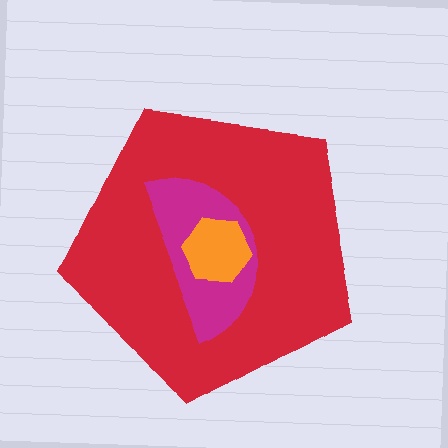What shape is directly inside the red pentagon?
The magenta semicircle.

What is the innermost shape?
The orange hexagon.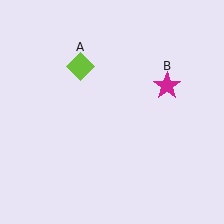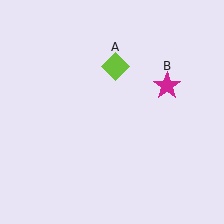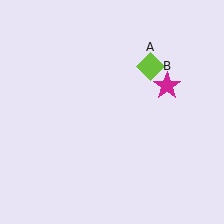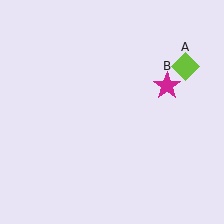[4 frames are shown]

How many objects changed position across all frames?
1 object changed position: lime diamond (object A).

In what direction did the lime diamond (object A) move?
The lime diamond (object A) moved right.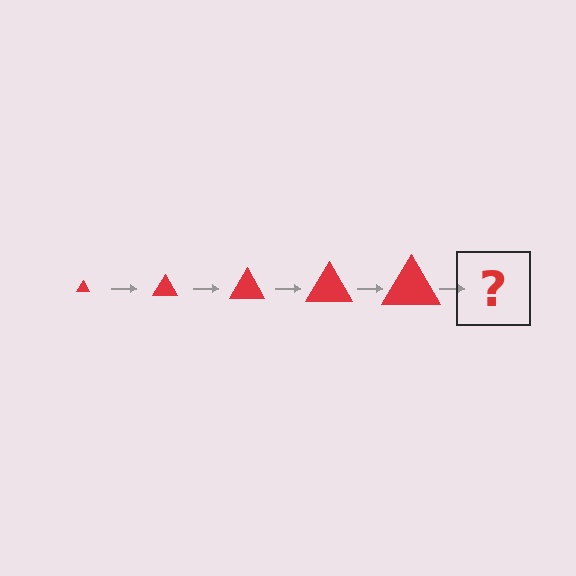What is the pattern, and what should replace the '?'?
The pattern is that the triangle gets progressively larger each step. The '?' should be a red triangle, larger than the previous one.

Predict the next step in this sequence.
The next step is a red triangle, larger than the previous one.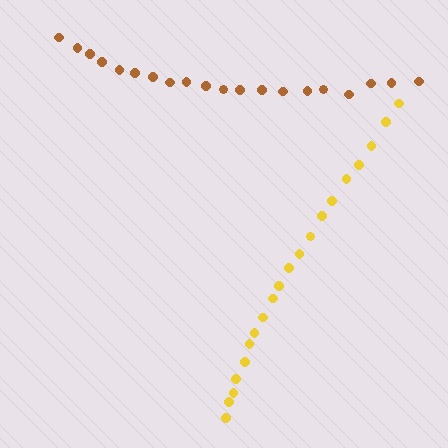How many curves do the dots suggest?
There are 2 distinct paths.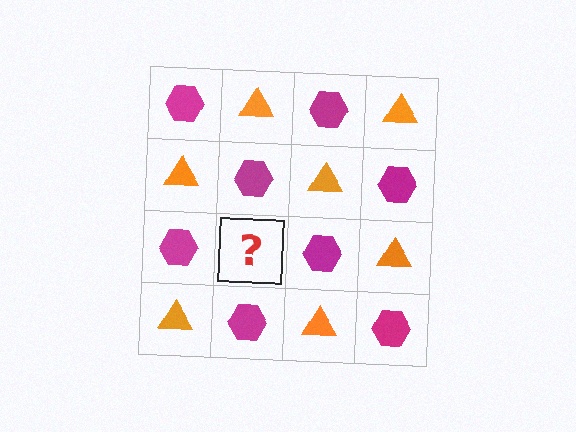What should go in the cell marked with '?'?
The missing cell should contain an orange triangle.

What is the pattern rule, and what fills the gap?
The rule is that it alternates magenta hexagon and orange triangle in a checkerboard pattern. The gap should be filled with an orange triangle.